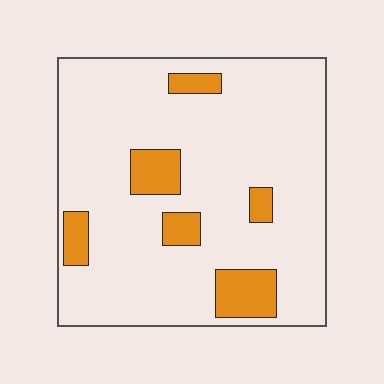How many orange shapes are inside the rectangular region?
6.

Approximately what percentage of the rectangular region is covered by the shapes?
Approximately 15%.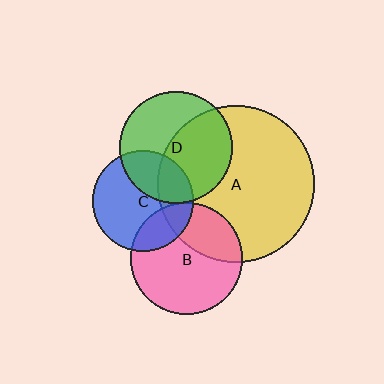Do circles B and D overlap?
Yes.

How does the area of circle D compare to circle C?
Approximately 1.2 times.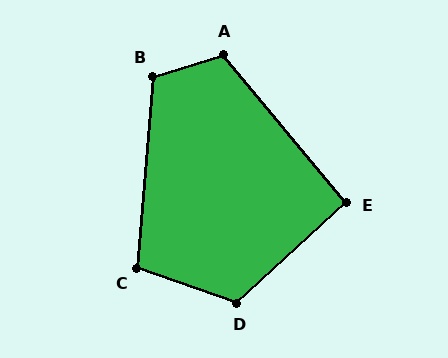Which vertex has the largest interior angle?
D, at approximately 118 degrees.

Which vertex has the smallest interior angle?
E, at approximately 93 degrees.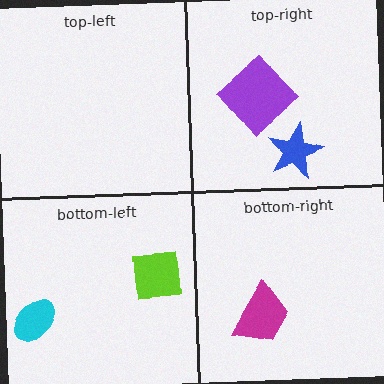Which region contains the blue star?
The top-right region.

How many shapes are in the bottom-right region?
1.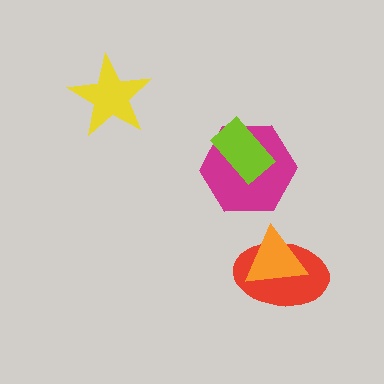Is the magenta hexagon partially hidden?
Yes, it is partially covered by another shape.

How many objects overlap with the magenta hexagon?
1 object overlaps with the magenta hexagon.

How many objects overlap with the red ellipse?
1 object overlaps with the red ellipse.